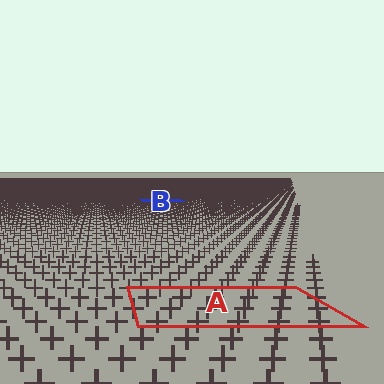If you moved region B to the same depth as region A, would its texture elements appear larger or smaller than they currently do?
They would appear larger. At a closer depth, the same texture elements are projected at a bigger on-screen size.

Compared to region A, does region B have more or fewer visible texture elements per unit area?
Region B has more texture elements per unit area — they are packed more densely because it is farther away.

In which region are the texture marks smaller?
The texture marks are smaller in region B, because it is farther away.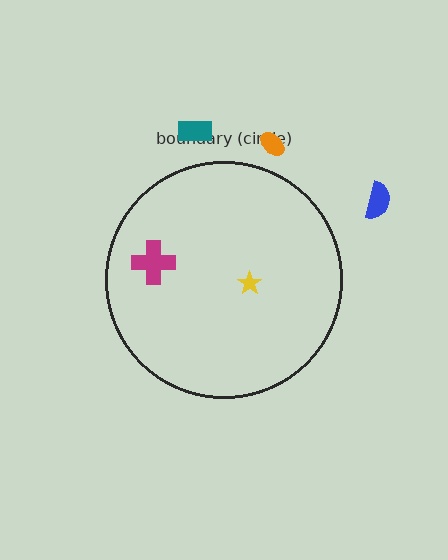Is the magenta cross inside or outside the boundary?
Inside.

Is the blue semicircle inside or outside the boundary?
Outside.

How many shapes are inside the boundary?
2 inside, 3 outside.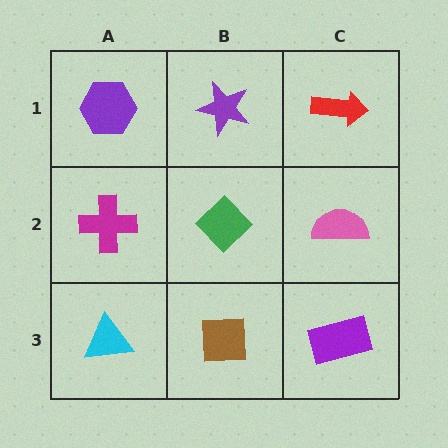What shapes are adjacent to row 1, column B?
A green diamond (row 2, column B), a purple hexagon (row 1, column A), a red arrow (row 1, column C).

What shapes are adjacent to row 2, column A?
A purple hexagon (row 1, column A), a cyan triangle (row 3, column A), a green diamond (row 2, column B).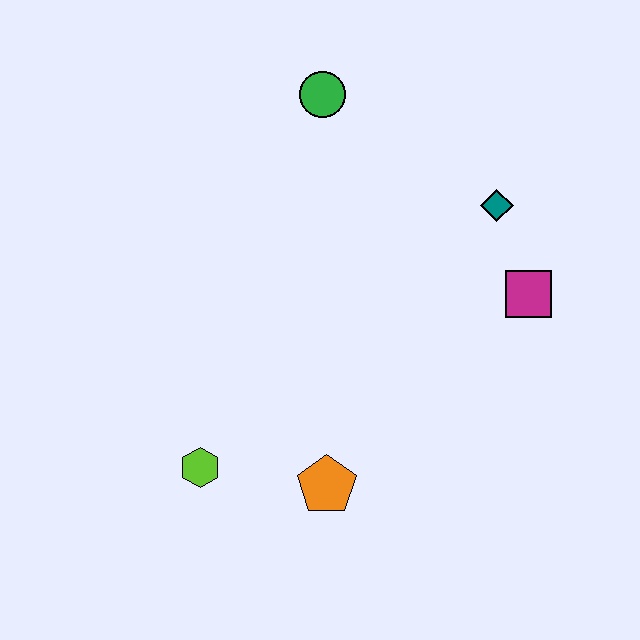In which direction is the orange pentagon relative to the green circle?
The orange pentagon is below the green circle.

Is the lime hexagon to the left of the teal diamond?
Yes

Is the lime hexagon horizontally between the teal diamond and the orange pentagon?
No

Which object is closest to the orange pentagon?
The lime hexagon is closest to the orange pentagon.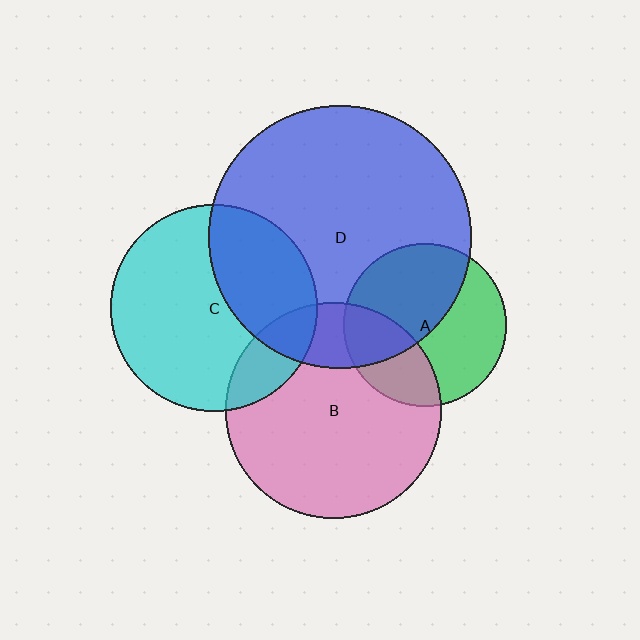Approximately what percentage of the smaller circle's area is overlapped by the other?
Approximately 50%.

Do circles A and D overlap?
Yes.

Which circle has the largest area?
Circle D (blue).